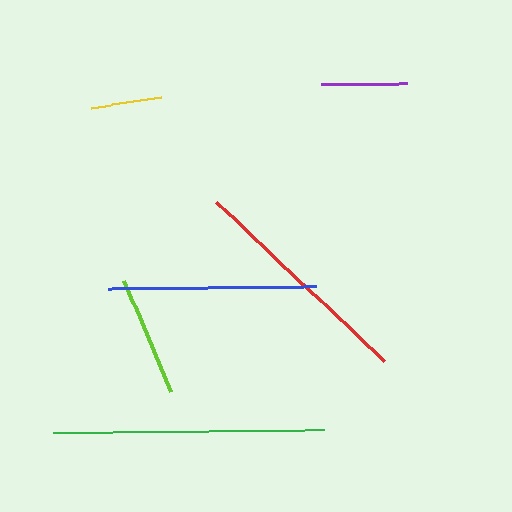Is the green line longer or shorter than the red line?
The green line is longer than the red line.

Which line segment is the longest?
The green line is the longest at approximately 270 pixels.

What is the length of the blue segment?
The blue segment is approximately 207 pixels long.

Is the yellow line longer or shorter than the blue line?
The blue line is longer than the yellow line.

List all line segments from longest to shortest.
From longest to shortest: green, red, blue, lime, purple, yellow.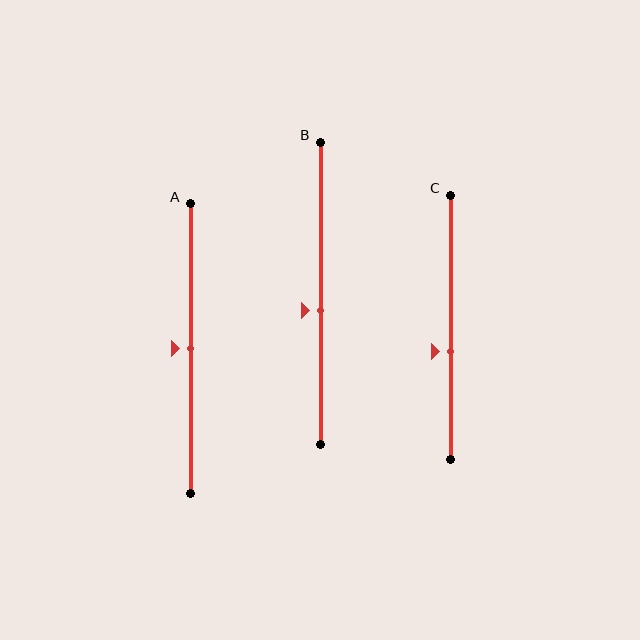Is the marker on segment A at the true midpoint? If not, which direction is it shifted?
Yes, the marker on segment A is at the true midpoint.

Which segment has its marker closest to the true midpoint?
Segment A has its marker closest to the true midpoint.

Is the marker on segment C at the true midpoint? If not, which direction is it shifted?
No, the marker on segment C is shifted downward by about 9% of the segment length.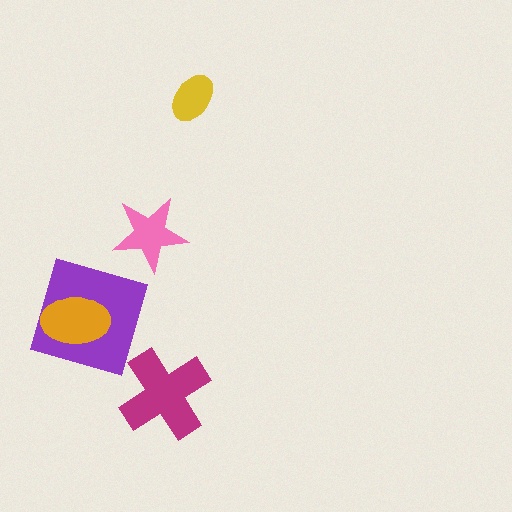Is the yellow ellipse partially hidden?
No, no other shape covers it.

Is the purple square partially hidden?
Yes, it is partially covered by another shape.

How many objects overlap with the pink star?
0 objects overlap with the pink star.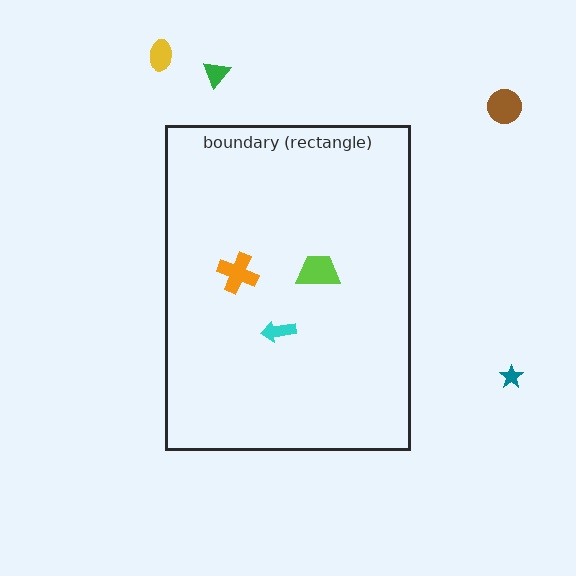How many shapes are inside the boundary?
3 inside, 4 outside.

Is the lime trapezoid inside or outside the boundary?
Inside.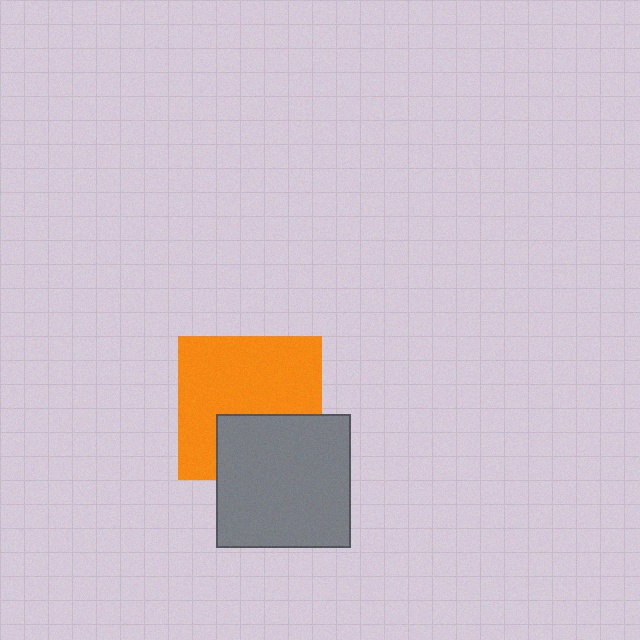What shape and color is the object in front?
The object in front is a gray square.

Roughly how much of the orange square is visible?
Most of it is visible (roughly 66%).